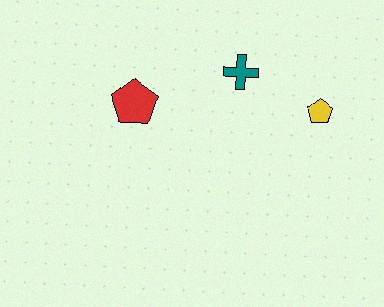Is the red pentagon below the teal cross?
Yes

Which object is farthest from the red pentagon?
The yellow pentagon is farthest from the red pentagon.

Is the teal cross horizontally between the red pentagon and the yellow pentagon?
Yes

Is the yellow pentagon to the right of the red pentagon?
Yes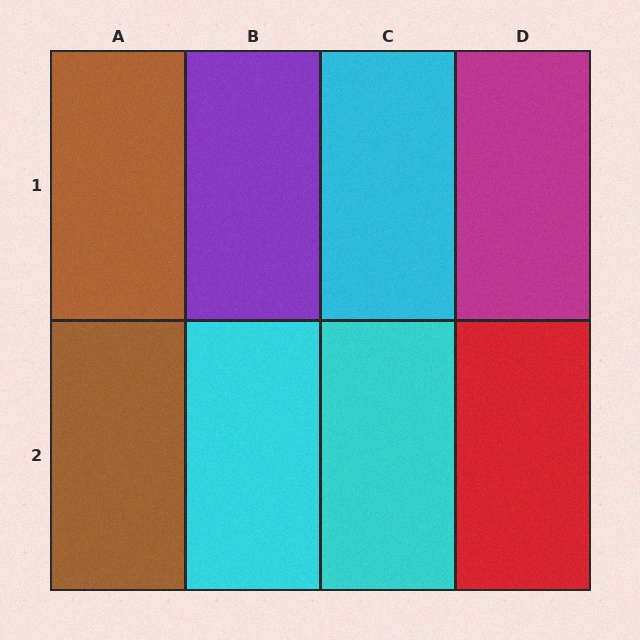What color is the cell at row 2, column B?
Cyan.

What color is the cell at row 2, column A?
Brown.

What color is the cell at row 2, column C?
Cyan.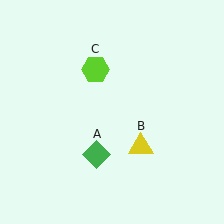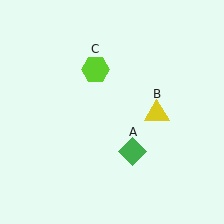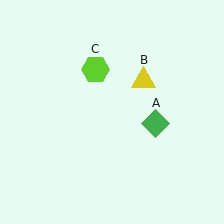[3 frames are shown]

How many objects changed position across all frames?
2 objects changed position: green diamond (object A), yellow triangle (object B).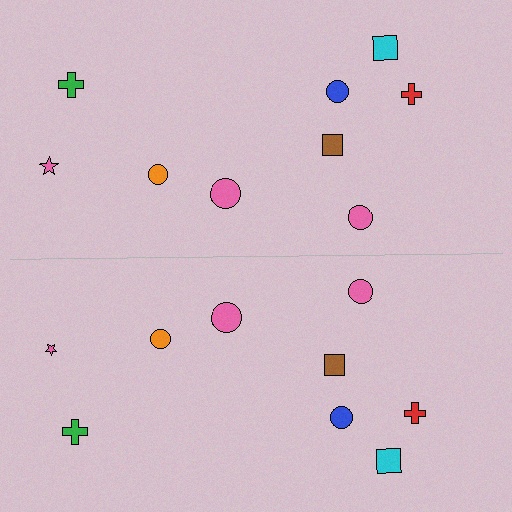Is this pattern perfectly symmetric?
No, the pattern is not perfectly symmetric. The pink star on the bottom side has a different size than its mirror counterpart.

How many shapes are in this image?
There are 18 shapes in this image.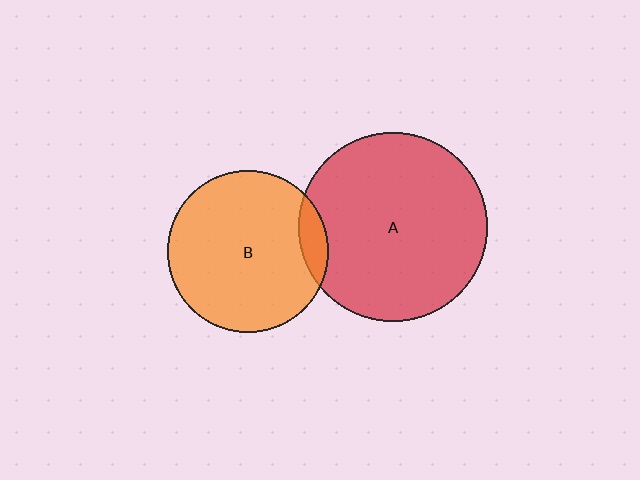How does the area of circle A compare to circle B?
Approximately 1.4 times.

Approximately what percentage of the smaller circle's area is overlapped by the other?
Approximately 10%.